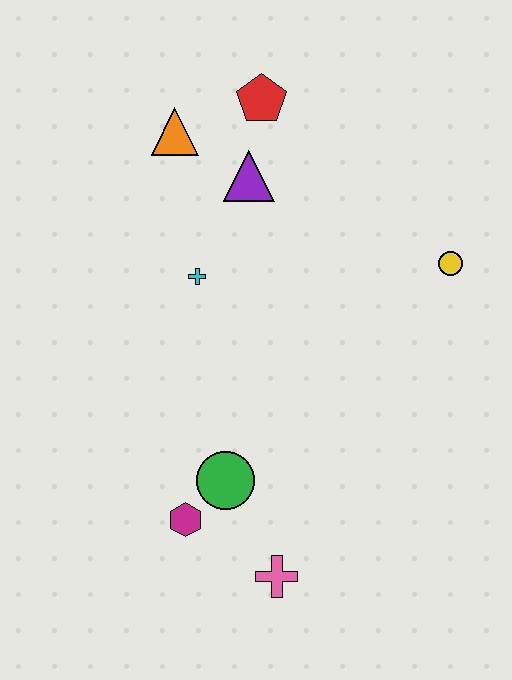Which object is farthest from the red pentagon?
The pink cross is farthest from the red pentagon.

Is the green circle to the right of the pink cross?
No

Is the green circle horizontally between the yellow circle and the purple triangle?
No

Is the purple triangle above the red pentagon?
No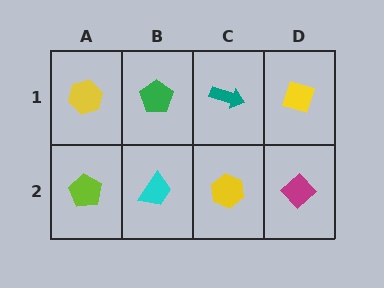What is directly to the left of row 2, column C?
A cyan trapezoid.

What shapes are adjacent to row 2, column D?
A yellow diamond (row 1, column D), a yellow hexagon (row 2, column C).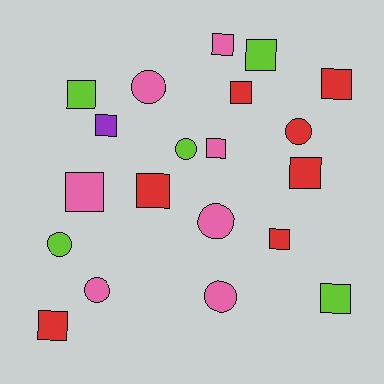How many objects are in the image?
There are 20 objects.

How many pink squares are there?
There are 3 pink squares.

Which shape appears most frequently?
Square, with 13 objects.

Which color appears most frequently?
Pink, with 7 objects.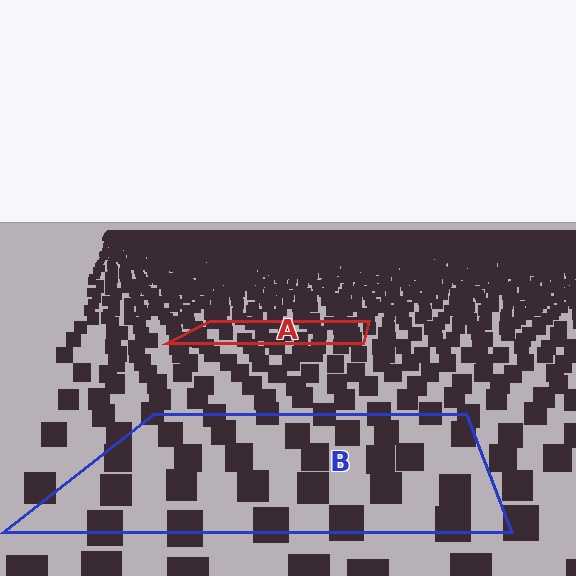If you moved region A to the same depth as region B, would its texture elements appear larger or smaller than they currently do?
They would appear larger. At a closer depth, the same texture elements are projected at a bigger on-screen size.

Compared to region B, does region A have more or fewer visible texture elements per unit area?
Region A has more texture elements per unit area — they are packed more densely because it is farther away.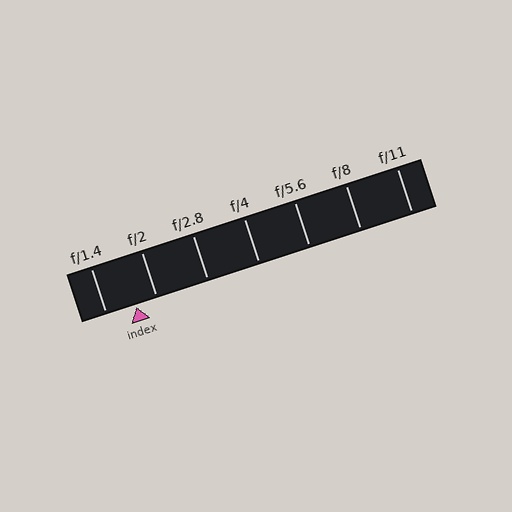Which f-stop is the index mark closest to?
The index mark is closest to f/2.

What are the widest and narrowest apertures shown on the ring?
The widest aperture shown is f/1.4 and the narrowest is f/11.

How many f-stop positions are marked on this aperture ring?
There are 7 f-stop positions marked.